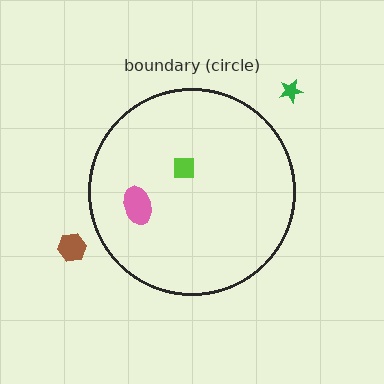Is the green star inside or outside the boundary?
Outside.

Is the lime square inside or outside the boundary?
Inside.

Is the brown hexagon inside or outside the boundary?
Outside.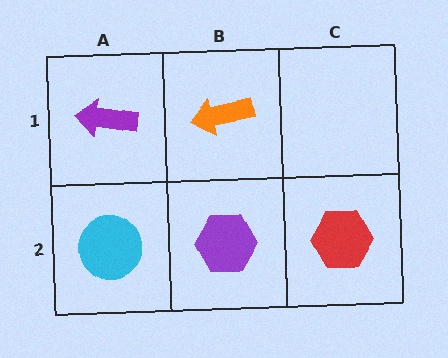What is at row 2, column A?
A cyan circle.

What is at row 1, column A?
A purple arrow.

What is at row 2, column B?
A purple hexagon.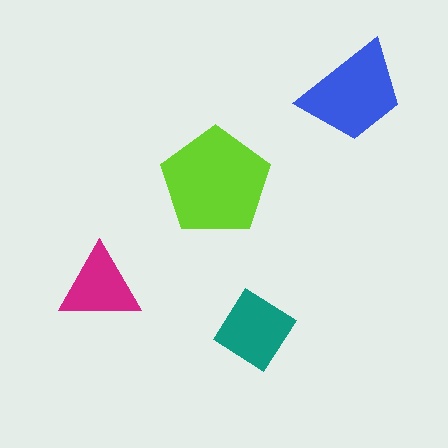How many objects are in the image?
There are 4 objects in the image.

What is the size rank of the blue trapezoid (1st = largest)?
2nd.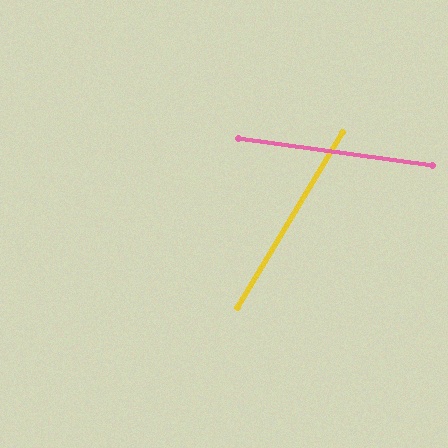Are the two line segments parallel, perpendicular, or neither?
Neither parallel nor perpendicular — they differ by about 67°.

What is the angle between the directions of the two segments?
Approximately 67 degrees.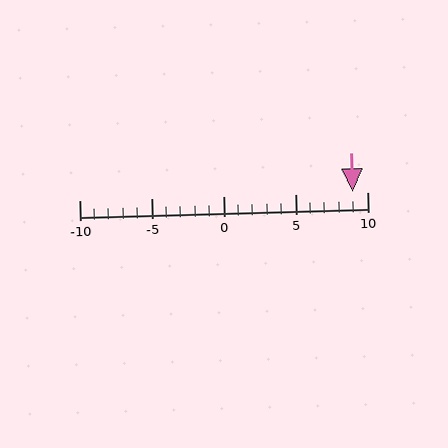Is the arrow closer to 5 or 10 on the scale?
The arrow is closer to 10.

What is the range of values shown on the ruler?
The ruler shows values from -10 to 10.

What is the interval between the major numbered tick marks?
The major tick marks are spaced 5 units apart.